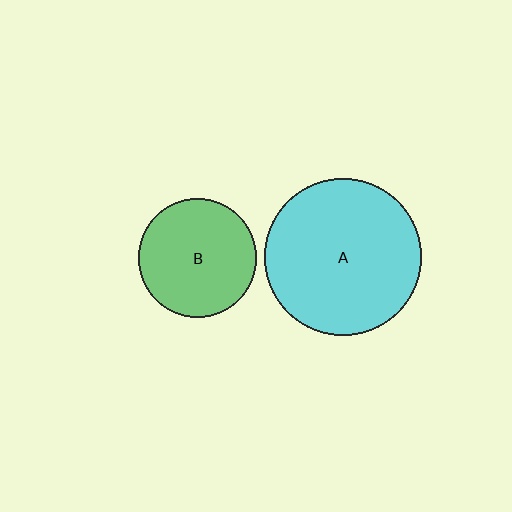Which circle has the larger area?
Circle A (cyan).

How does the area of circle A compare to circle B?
Approximately 1.8 times.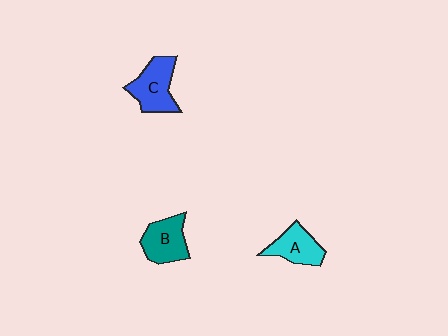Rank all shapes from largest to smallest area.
From largest to smallest: C (blue), B (teal), A (cyan).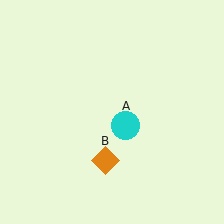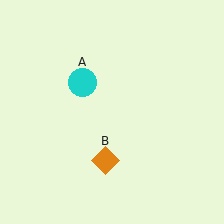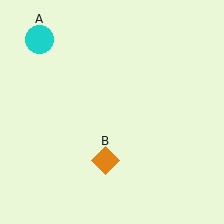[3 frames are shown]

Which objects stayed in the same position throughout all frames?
Orange diamond (object B) remained stationary.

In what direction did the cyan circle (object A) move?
The cyan circle (object A) moved up and to the left.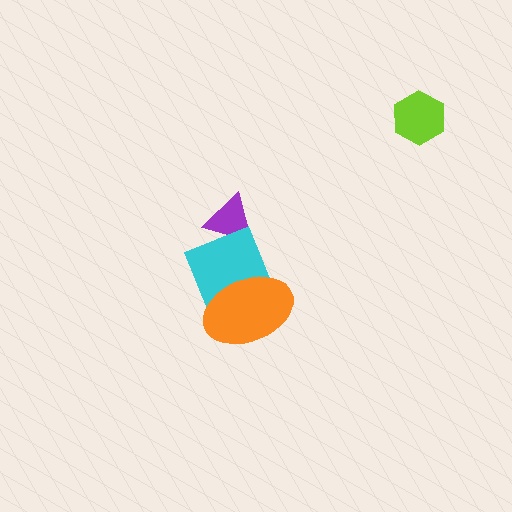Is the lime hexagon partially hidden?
No, no other shape covers it.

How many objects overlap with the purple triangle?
1 object overlaps with the purple triangle.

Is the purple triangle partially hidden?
Yes, it is partially covered by another shape.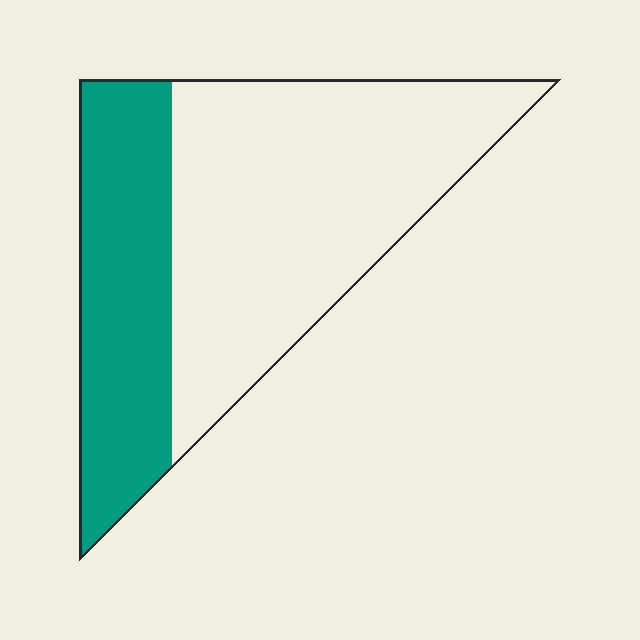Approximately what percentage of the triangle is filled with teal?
Approximately 35%.